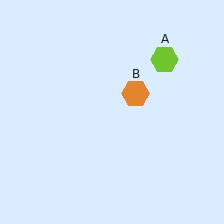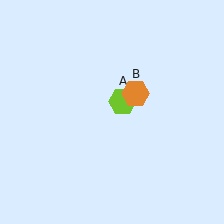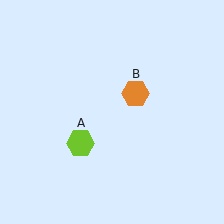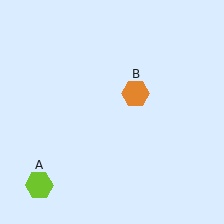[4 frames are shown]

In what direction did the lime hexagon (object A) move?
The lime hexagon (object A) moved down and to the left.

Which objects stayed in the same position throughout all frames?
Orange hexagon (object B) remained stationary.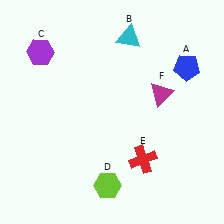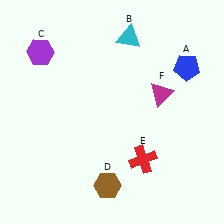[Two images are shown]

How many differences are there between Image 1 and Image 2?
There is 1 difference between the two images.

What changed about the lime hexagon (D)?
In Image 1, D is lime. In Image 2, it changed to brown.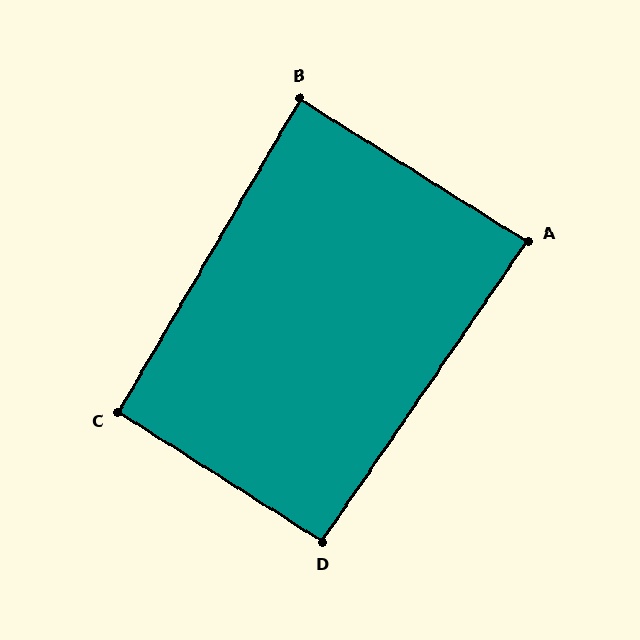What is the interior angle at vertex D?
Approximately 92 degrees (approximately right).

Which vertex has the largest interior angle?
C, at approximately 92 degrees.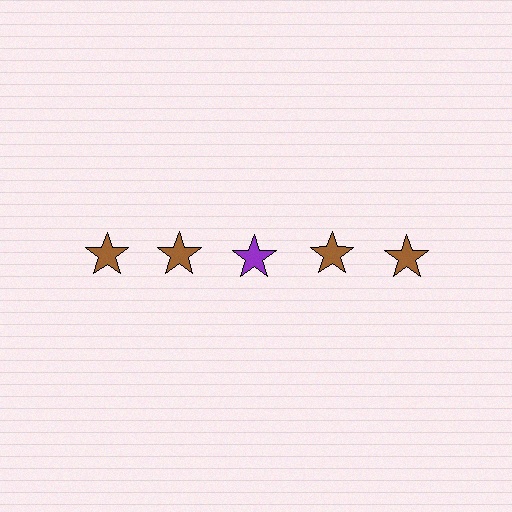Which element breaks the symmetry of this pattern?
The purple star in the top row, center column breaks the symmetry. All other shapes are brown stars.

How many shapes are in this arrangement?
There are 5 shapes arranged in a grid pattern.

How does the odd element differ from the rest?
It has a different color: purple instead of brown.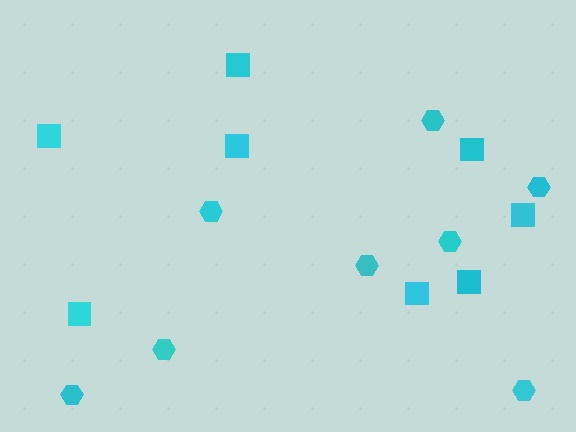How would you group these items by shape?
There are 2 groups: one group of squares (8) and one group of hexagons (8).